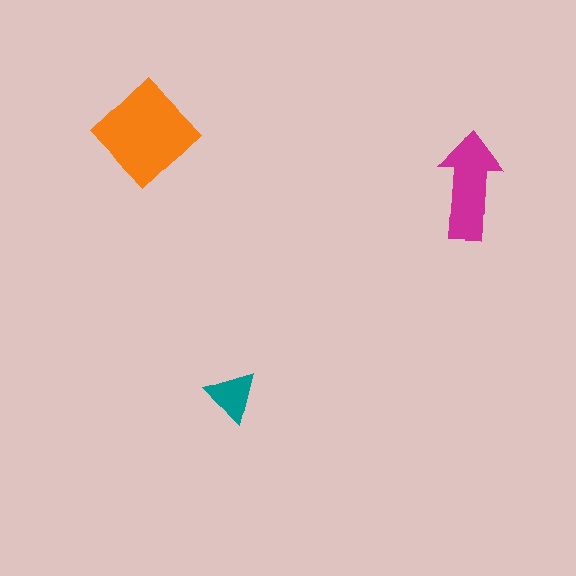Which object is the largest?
The orange diamond.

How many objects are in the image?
There are 3 objects in the image.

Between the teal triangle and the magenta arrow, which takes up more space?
The magenta arrow.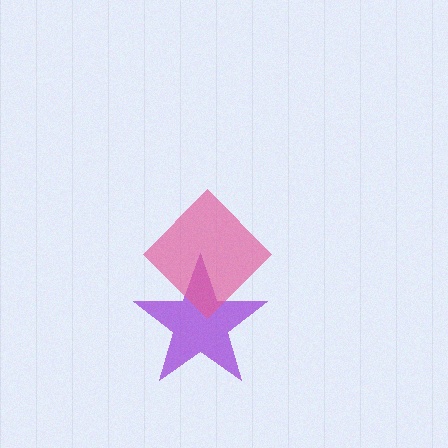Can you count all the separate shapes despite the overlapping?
Yes, there are 2 separate shapes.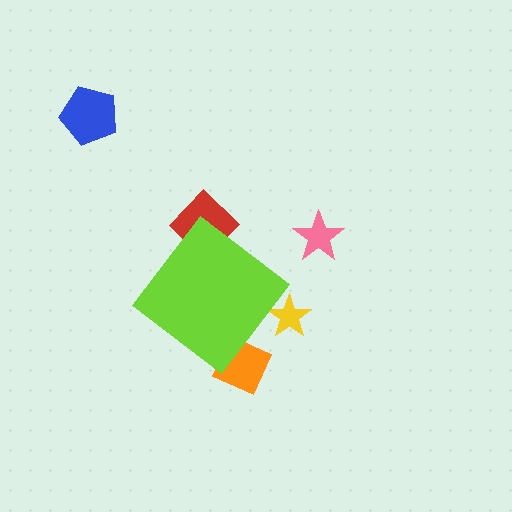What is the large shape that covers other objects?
A lime diamond.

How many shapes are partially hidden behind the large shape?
3 shapes are partially hidden.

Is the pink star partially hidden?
No, the pink star is fully visible.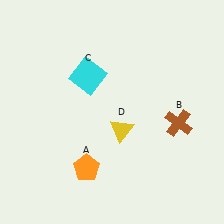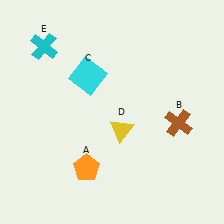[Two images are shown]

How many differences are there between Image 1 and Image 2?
There is 1 difference between the two images.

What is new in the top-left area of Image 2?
A cyan cross (E) was added in the top-left area of Image 2.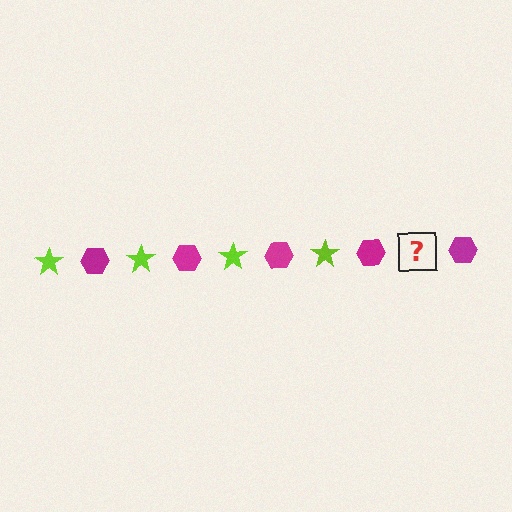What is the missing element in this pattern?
The missing element is a lime star.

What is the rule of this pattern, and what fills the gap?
The rule is that the pattern alternates between lime star and magenta hexagon. The gap should be filled with a lime star.